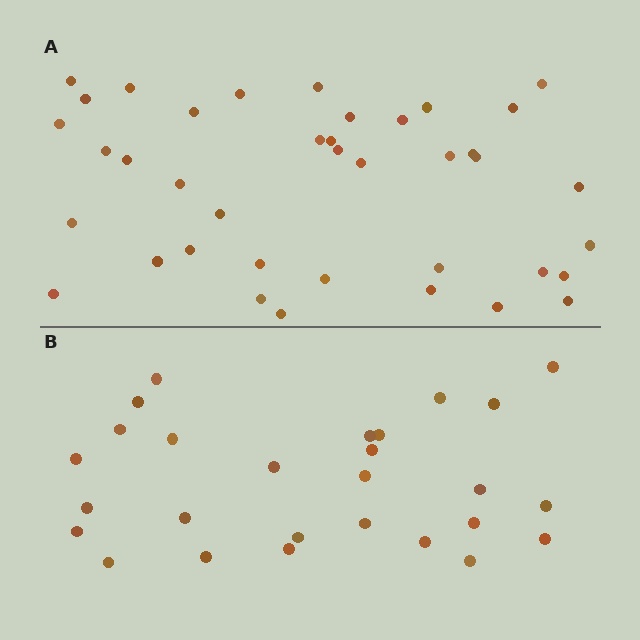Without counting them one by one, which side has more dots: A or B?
Region A (the top region) has more dots.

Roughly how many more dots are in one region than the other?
Region A has roughly 12 or so more dots than region B.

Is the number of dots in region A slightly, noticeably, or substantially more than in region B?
Region A has noticeably more, but not dramatically so. The ratio is roughly 1.4 to 1.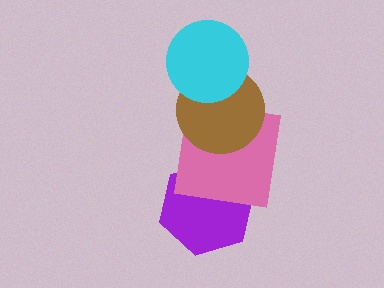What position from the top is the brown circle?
The brown circle is 2nd from the top.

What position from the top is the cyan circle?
The cyan circle is 1st from the top.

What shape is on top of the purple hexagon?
The pink square is on top of the purple hexagon.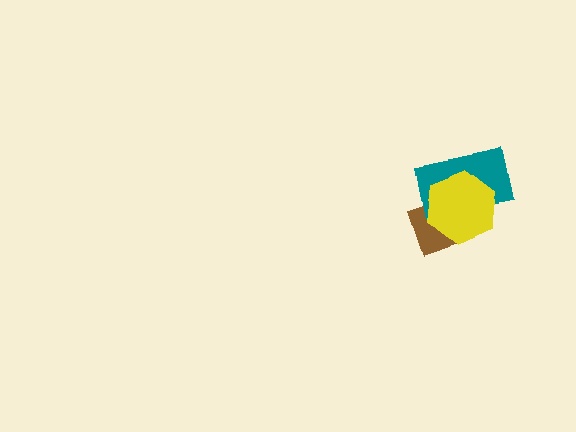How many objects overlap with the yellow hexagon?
2 objects overlap with the yellow hexagon.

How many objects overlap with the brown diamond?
2 objects overlap with the brown diamond.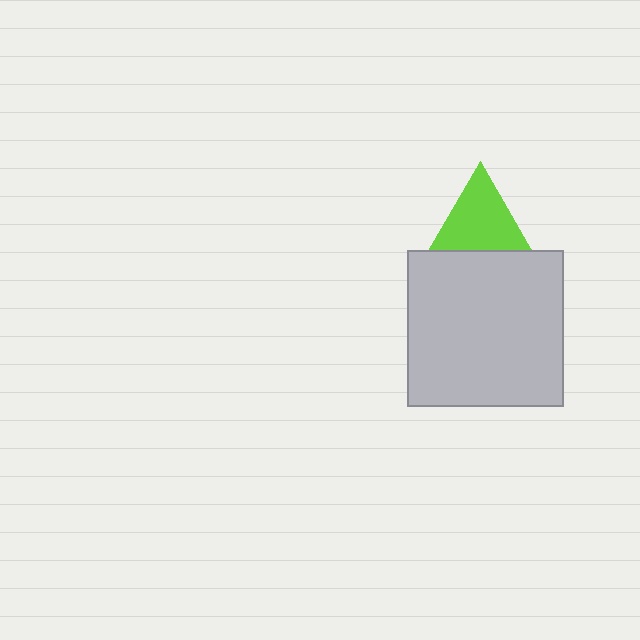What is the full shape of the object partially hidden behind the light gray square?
The partially hidden object is a lime triangle.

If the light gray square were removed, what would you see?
You would see the complete lime triangle.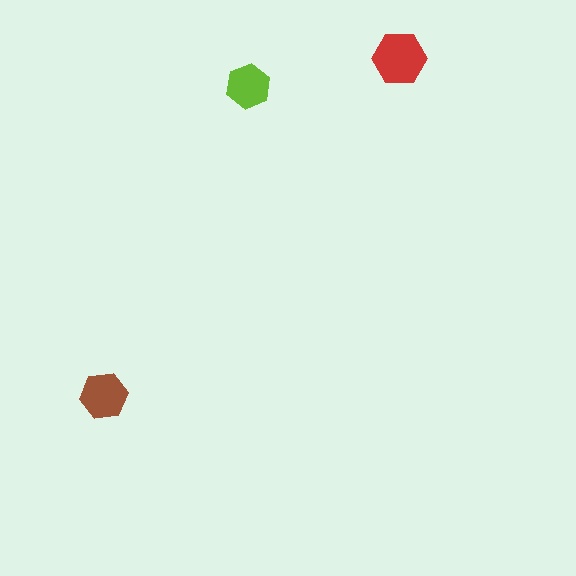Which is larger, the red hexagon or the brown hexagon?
The red one.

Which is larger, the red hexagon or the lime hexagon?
The red one.